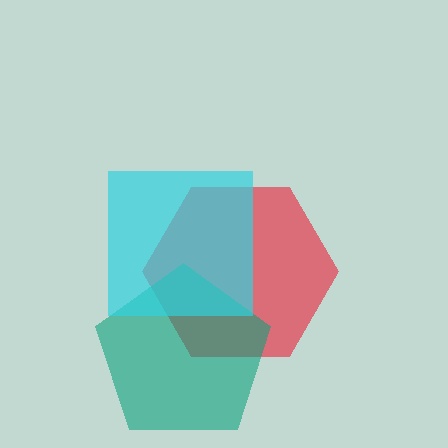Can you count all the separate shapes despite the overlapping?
Yes, there are 3 separate shapes.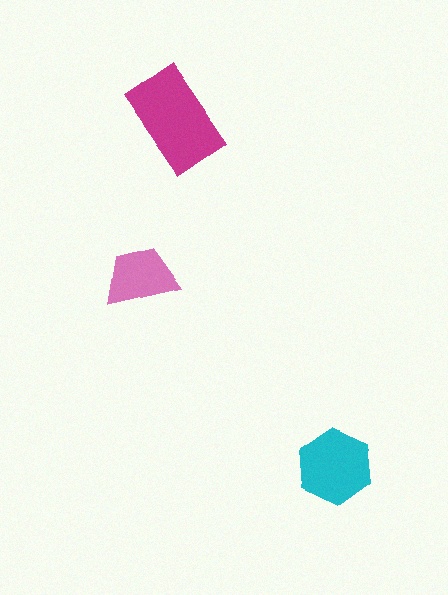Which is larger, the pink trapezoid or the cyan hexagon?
The cyan hexagon.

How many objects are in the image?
There are 3 objects in the image.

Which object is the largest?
The magenta rectangle.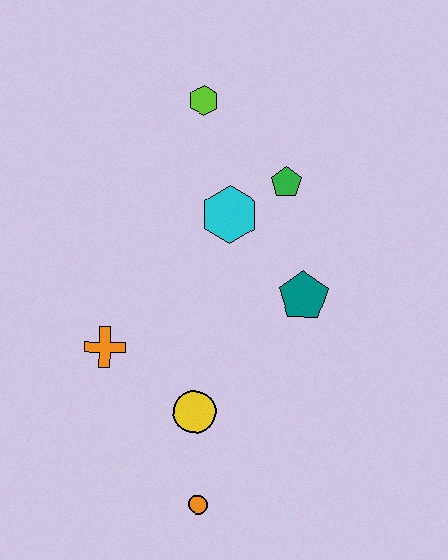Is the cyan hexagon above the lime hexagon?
No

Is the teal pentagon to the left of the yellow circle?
No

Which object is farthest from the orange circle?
The lime hexagon is farthest from the orange circle.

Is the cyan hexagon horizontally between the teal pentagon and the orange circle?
Yes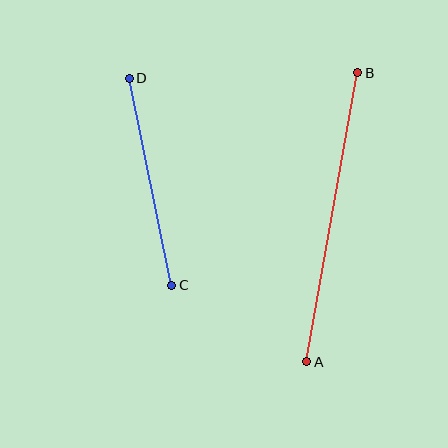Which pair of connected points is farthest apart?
Points A and B are farthest apart.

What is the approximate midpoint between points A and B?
The midpoint is at approximately (332, 217) pixels.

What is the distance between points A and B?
The distance is approximately 293 pixels.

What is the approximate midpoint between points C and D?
The midpoint is at approximately (151, 182) pixels.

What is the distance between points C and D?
The distance is approximately 211 pixels.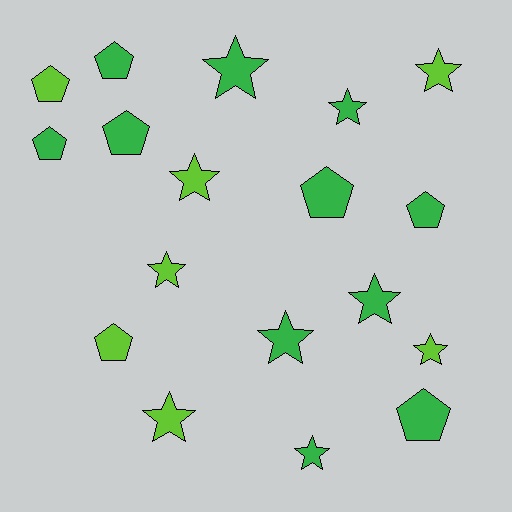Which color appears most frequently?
Green, with 11 objects.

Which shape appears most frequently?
Star, with 10 objects.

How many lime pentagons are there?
There are 2 lime pentagons.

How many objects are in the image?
There are 18 objects.